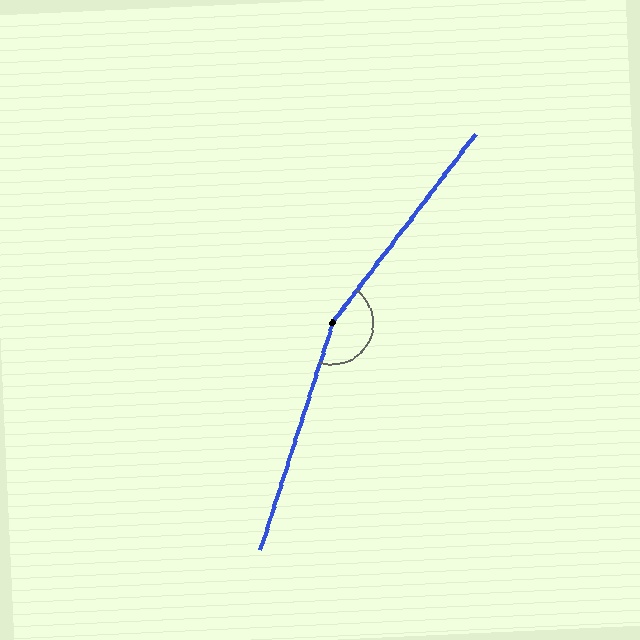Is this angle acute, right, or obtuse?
It is obtuse.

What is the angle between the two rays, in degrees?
Approximately 160 degrees.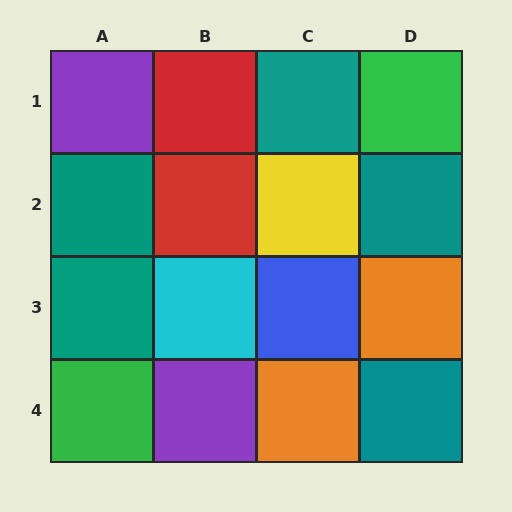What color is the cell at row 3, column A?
Teal.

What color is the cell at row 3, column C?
Blue.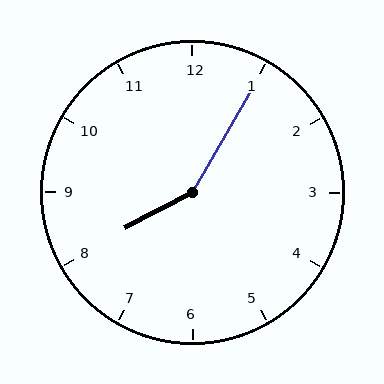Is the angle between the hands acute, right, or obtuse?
It is obtuse.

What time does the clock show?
8:05.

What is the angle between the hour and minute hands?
Approximately 148 degrees.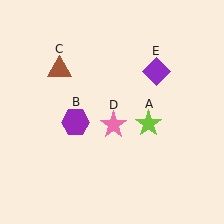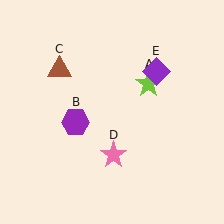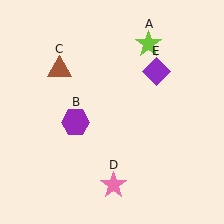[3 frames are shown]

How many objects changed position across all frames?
2 objects changed position: lime star (object A), pink star (object D).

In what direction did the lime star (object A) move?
The lime star (object A) moved up.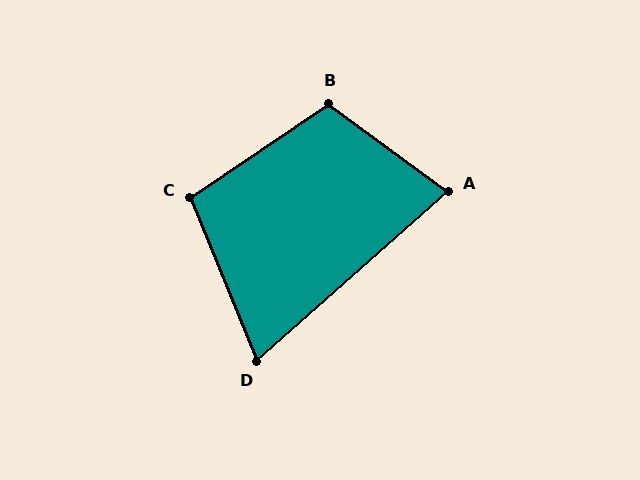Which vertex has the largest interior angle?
B, at approximately 109 degrees.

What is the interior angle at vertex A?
Approximately 78 degrees (acute).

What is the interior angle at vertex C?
Approximately 102 degrees (obtuse).